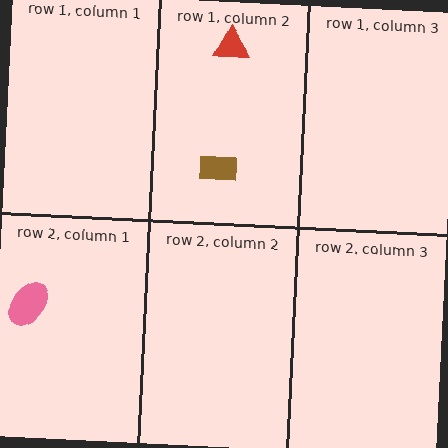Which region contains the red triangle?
The row 1, column 2 region.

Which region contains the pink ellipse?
The row 2, column 1 region.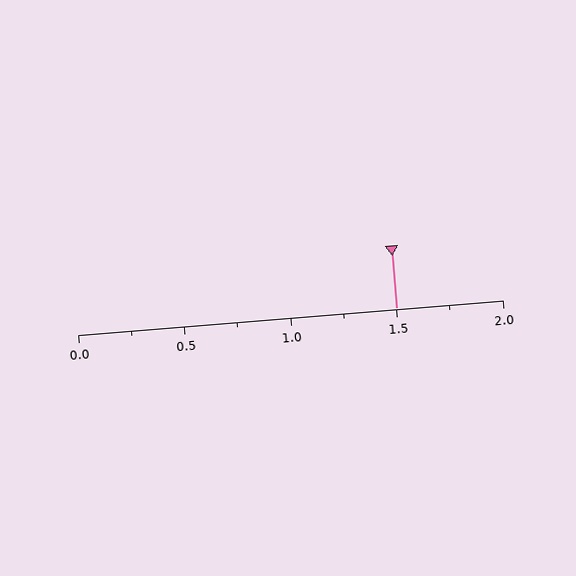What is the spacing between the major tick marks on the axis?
The major ticks are spaced 0.5 apart.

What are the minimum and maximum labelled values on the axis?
The axis runs from 0.0 to 2.0.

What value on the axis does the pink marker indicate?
The marker indicates approximately 1.5.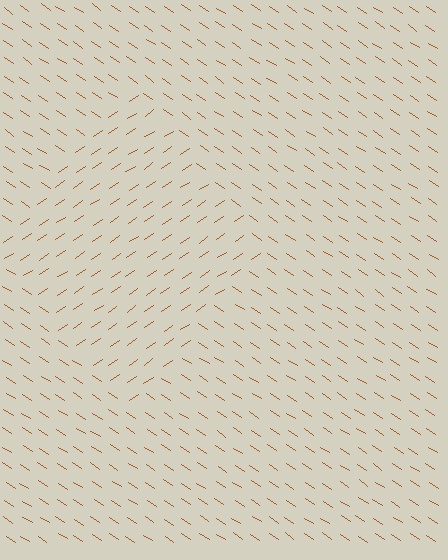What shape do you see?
I see a diamond.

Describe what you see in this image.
The image is filled with small brown line segments. A diamond region in the image has lines oriented differently from the surrounding lines, creating a visible texture boundary.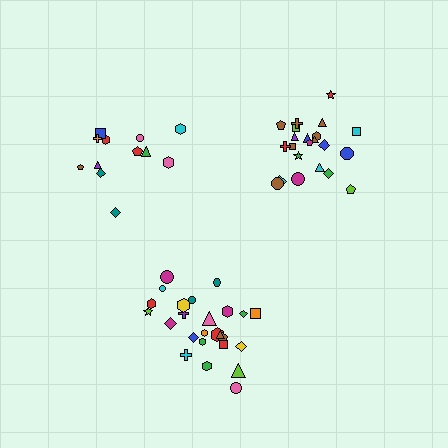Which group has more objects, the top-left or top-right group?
The top-right group.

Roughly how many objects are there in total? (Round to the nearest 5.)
Roughly 60 objects in total.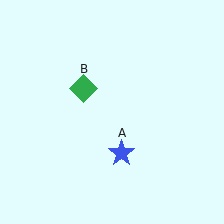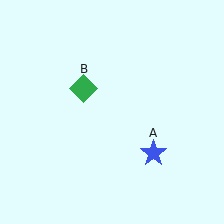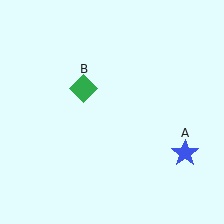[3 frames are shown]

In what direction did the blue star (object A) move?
The blue star (object A) moved right.